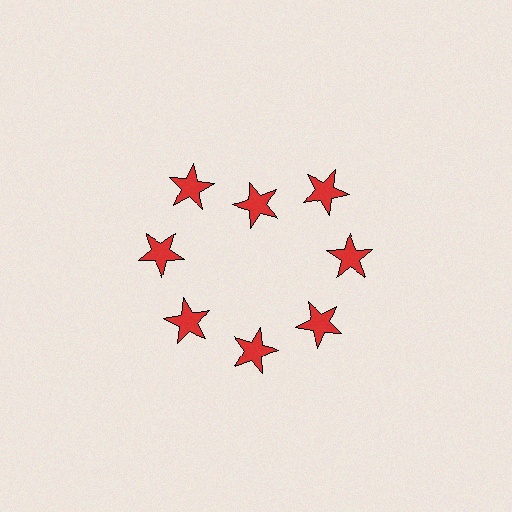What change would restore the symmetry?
The symmetry would be restored by moving it outward, back onto the ring so that all 8 stars sit at equal angles and equal distance from the center.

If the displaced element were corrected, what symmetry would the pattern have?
It would have 8-fold rotational symmetry — the pattern would map onto itself every 45 degrees.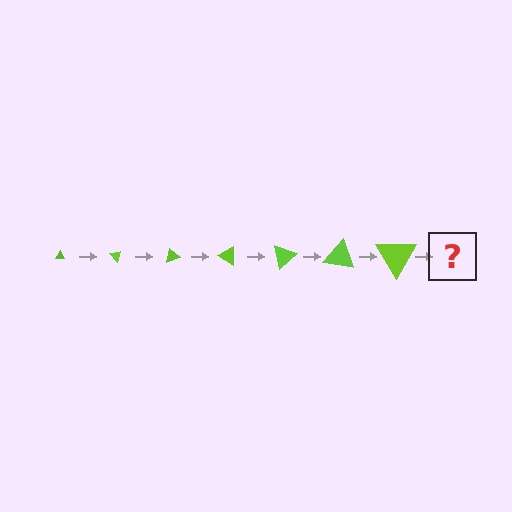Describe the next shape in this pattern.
It should be a triangle, larger than the previous one and rotated 350 degrees from the start.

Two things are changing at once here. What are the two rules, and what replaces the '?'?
The two rules are that the triangle grows larger each step and it rotates 50 degrees each step. The '?' should be a triangle, larger than the previous one and rotated 350 degrees from the start.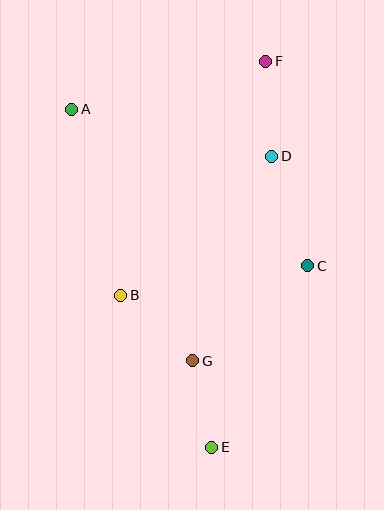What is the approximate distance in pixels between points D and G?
The distance between D and G is approximately 219 pixels.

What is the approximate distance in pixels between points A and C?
The distance between A and C is approximately 284 pixels.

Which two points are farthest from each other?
Points E and F are farthest from each other.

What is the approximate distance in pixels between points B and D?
The distance between B and D is approximately 205 pixels.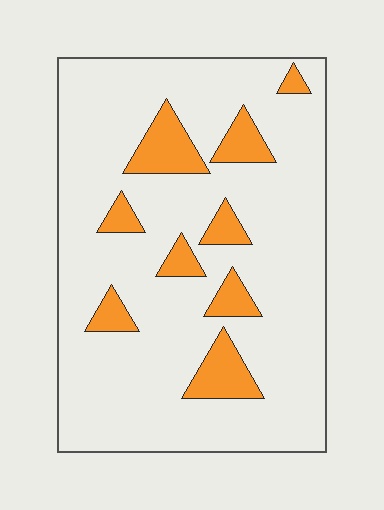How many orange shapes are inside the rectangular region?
9.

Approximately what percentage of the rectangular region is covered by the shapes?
Approximately 15%.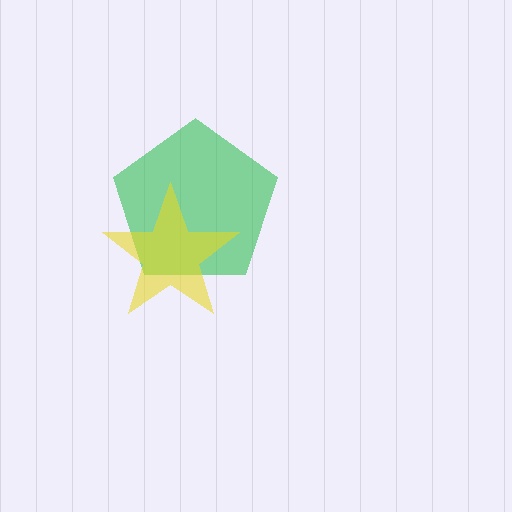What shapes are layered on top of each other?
The layered shapes are: a green pentagon, a yellow star.